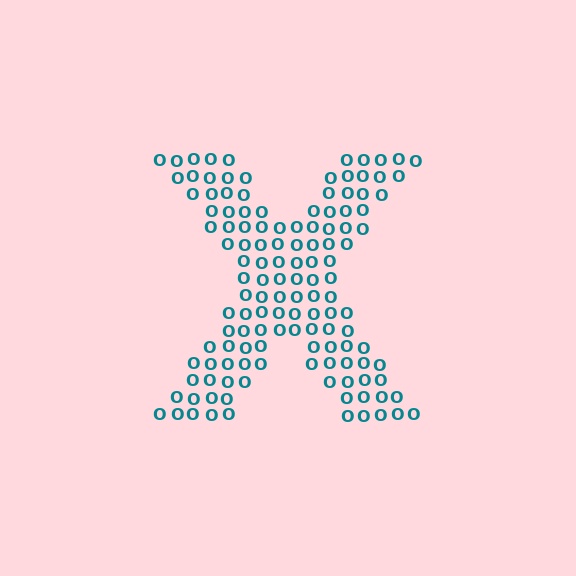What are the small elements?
The small elements are letter O's.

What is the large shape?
The large shape is the letter X.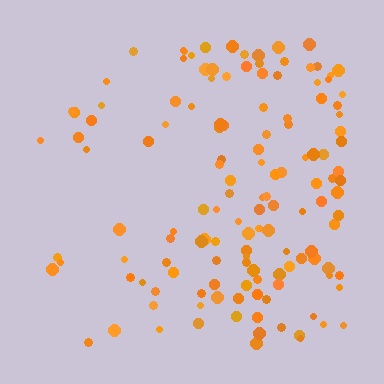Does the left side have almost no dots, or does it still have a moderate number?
Still a moderate number, just noticeably fewer than the right.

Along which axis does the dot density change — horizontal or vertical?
Horizontal.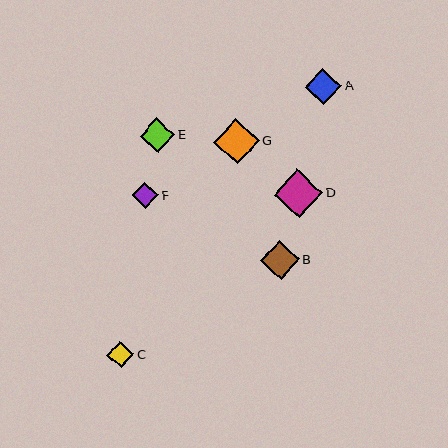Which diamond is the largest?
Diamond D is the largest with a size of approximately 49 pixels.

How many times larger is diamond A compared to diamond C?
Diamond A is approximately 1.4 times the size of diamond C.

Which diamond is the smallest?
Diamond F is the smallest with a size of approximately 26 pixels.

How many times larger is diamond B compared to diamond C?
Diamond B is approximately 1.4 times the size of diamond C.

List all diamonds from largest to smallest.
From largest to smallest: D, G, B, A, E, C, F.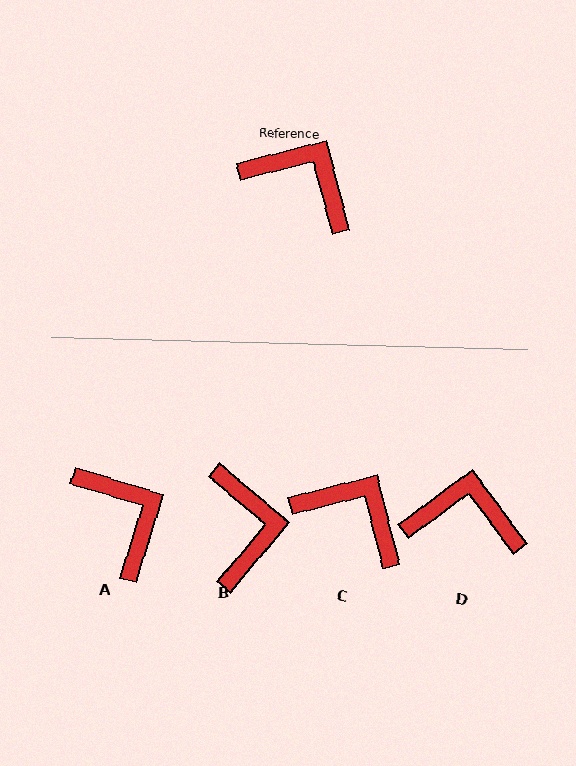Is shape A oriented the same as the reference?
No, it is off by about 32 degrees.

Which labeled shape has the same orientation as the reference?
C.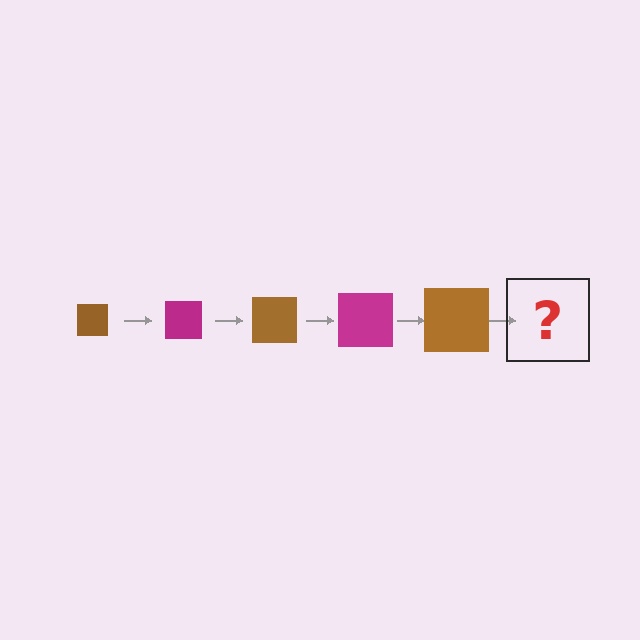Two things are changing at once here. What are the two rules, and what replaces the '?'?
The two rules are that the square grows larger each step and the color cycles through brown and magenta. The '?' should be a magenta square, larger than the previous one.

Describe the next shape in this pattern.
It should be a magenta square, larger than the previous one.